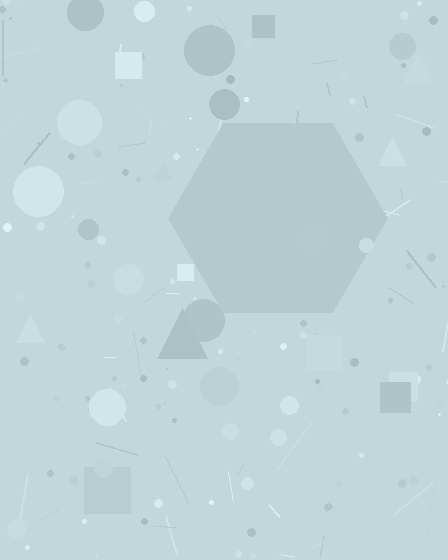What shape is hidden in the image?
A hexagon is hidden in the image.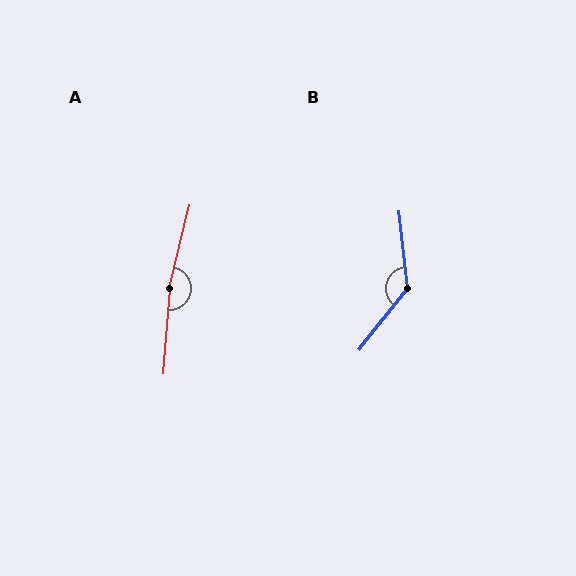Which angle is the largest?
A, at approximately 170 degrees.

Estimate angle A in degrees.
Approximately 170 degrees.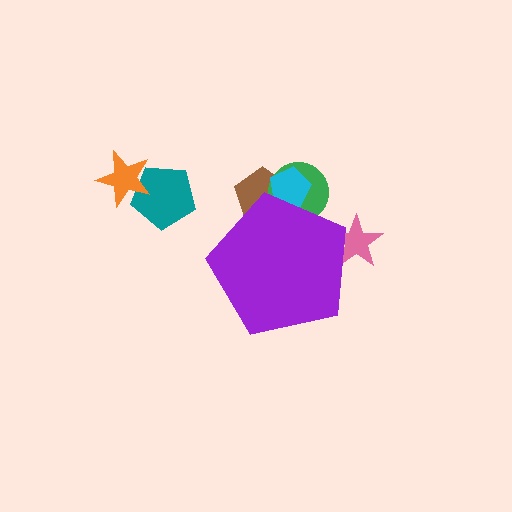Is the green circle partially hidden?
Yes, the green circle is partially hidden behind the purple pentagon.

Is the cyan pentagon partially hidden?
Yes, the cyan pentagon is partially hidden behind the purple pentagon.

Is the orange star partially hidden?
No, the orange star is fully visible.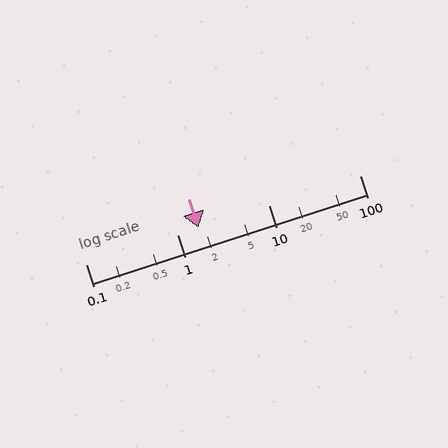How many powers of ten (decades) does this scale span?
The scale spans 3 decades, from 0.1 to 100.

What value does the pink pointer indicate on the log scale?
The pointer indicates approximately 1.7.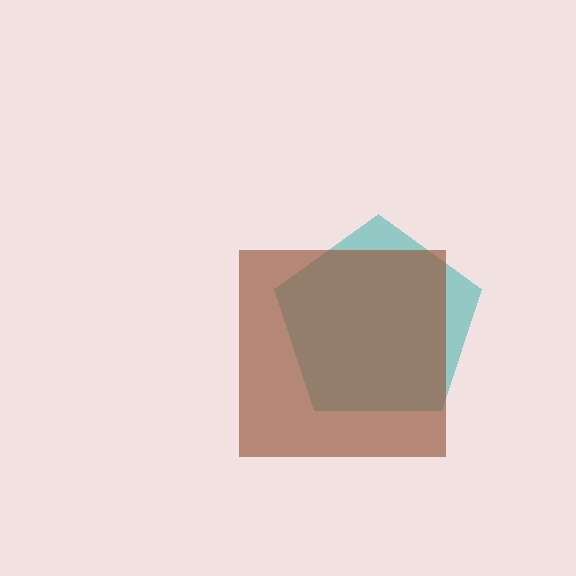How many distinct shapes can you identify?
There are 2 distinct shapes: a teal pentagon, a brown square.